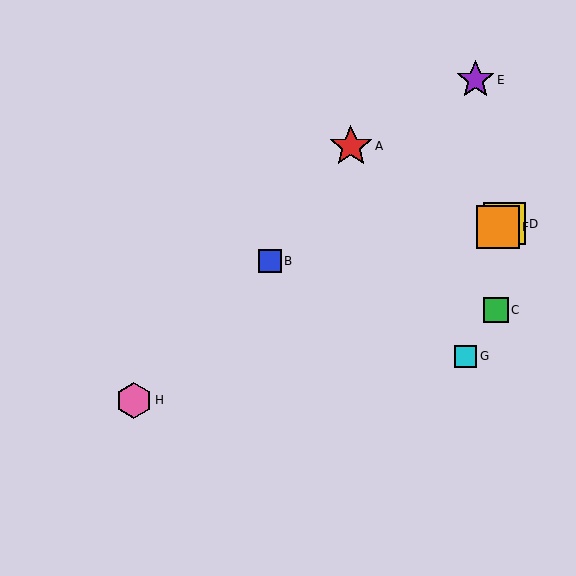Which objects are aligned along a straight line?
Objects D, F, H are aligned along a straight line.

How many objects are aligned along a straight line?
3 objects (D, F, H) are aligned along a straight line.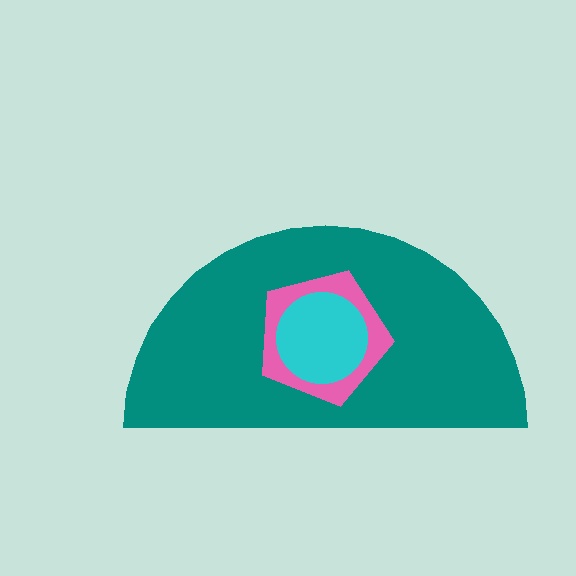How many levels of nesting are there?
3.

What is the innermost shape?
The cyan circle.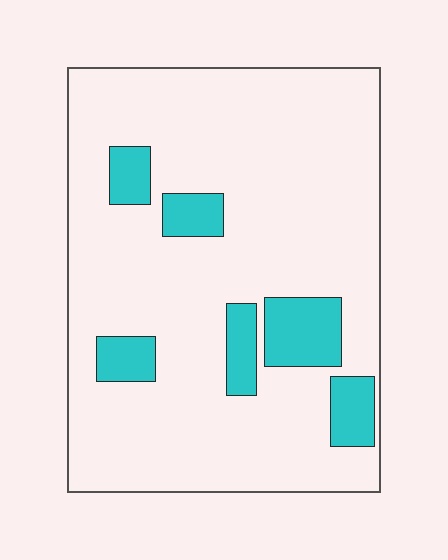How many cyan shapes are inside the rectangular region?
6.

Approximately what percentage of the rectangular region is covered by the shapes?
Approximately 15%.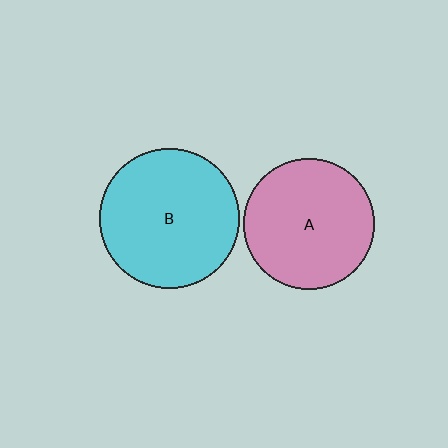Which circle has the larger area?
Circle B (cyan).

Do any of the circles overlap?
No, none of the circles overlap.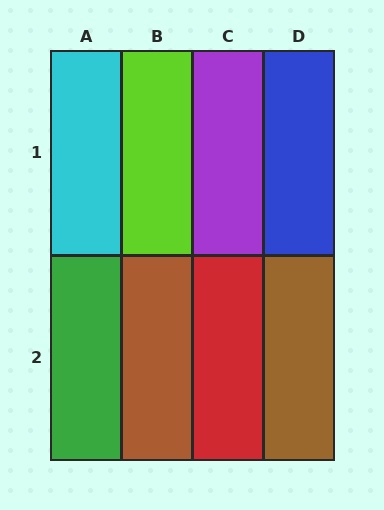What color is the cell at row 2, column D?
Brown.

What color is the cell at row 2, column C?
Red.